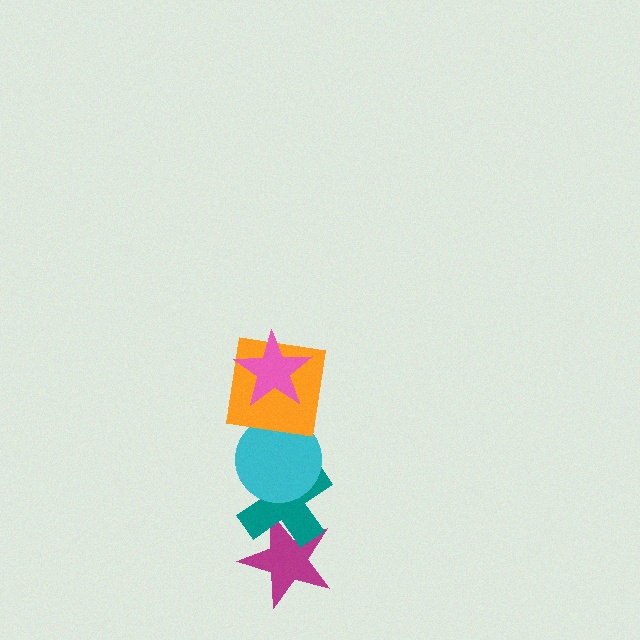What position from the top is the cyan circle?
The cyan circle is 3rd from the top.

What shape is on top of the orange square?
The pink star is on top of the orange square.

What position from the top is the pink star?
The pink star is 1st from the top.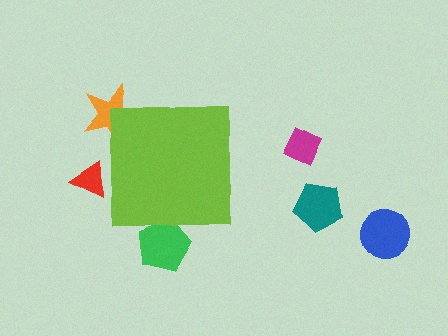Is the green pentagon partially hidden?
Yes, the green pentagon is partially hidden behind the lime square.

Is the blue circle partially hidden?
No, the blue circle is fully visible.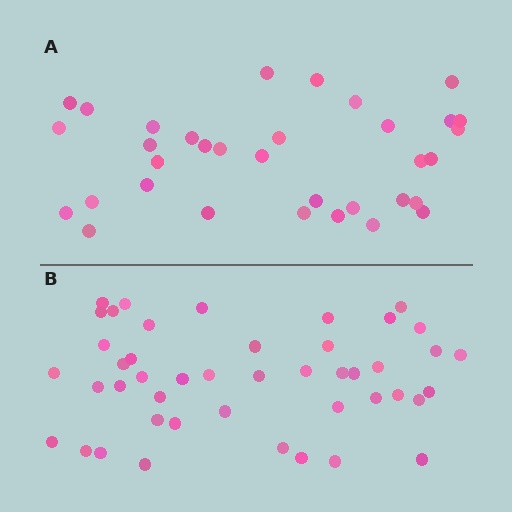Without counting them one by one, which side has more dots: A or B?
Region B (the bottom region) has more dots.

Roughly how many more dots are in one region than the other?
Region B has roughly 12 or so more dots than region A.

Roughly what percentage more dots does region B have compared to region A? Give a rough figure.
About 30% more.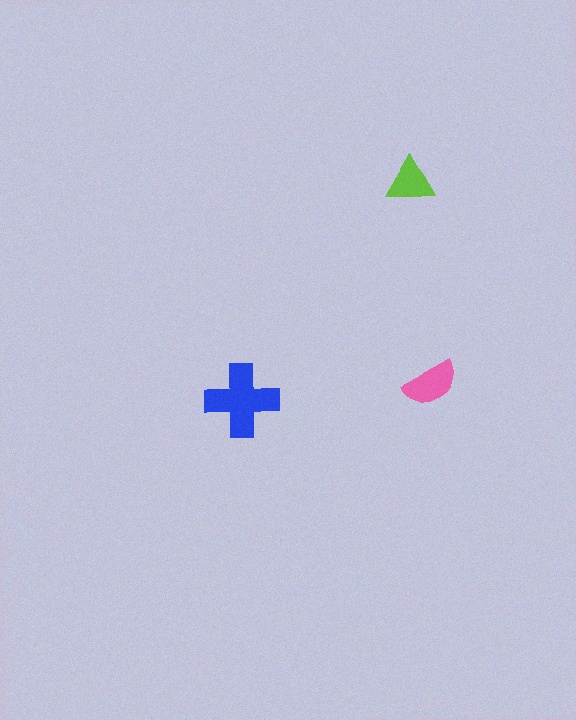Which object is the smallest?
The lime triangle.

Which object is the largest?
The blue cross.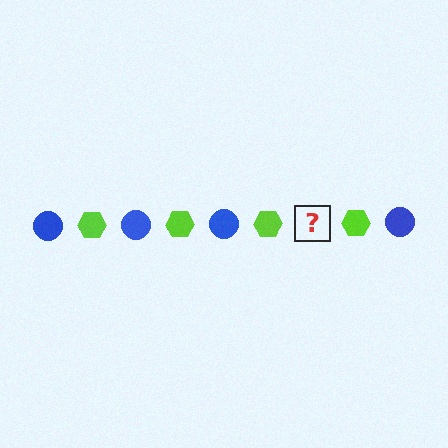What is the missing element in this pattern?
The missing element is a blue circle.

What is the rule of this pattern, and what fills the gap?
The rule is that the pattern alternates between blue circle and lime hexagon. The gap should be filled with a blue circle.